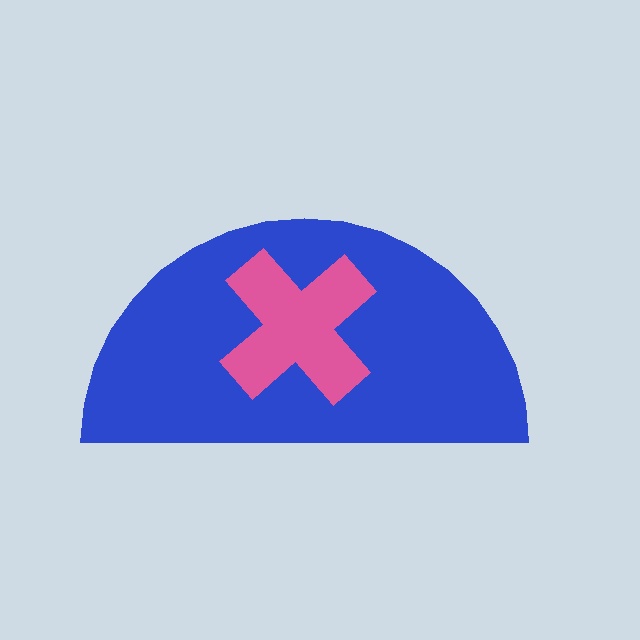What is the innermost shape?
The pink cross.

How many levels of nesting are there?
2.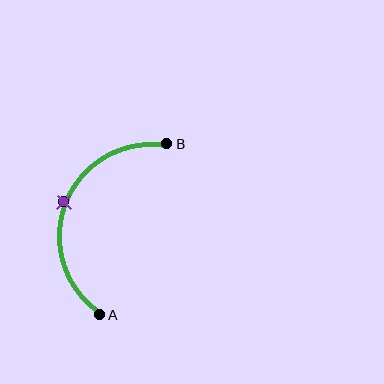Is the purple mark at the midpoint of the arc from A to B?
Yes. The purple mark lies on the arc at equal arc-length from both A and B — it is the arc midpoint.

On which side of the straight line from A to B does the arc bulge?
The arc bulges to the left of the straight line connecting A and B.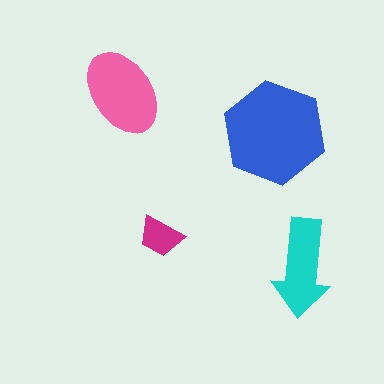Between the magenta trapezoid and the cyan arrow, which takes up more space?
The cyan arrow.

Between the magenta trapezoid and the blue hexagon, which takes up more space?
The blue hexagon.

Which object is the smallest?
The magenta trapezoid.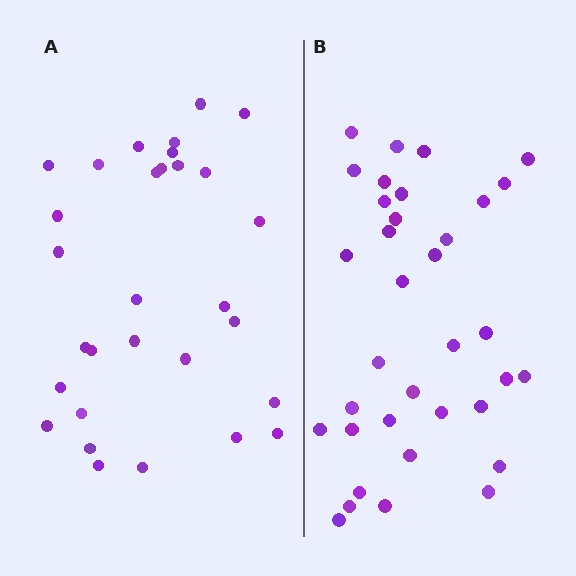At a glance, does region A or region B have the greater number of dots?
Region B (the right region) has more dots.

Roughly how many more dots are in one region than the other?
Region B has about 5 more dots than region A.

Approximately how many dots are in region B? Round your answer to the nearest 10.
About 40 dots. (The exact count is 35, which rounds to 40.)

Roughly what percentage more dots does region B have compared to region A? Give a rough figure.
About 15% more.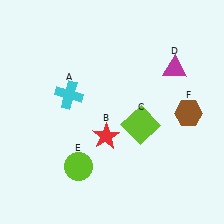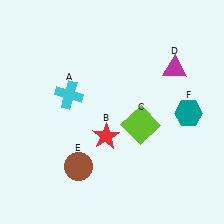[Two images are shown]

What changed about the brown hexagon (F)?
In Image 1, F is brown. In Image 2, it changed to teal.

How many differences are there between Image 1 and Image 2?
There are 2 differences between the two images.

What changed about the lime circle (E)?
In Image 1, E is lime. In Image 2, it changed to brown.